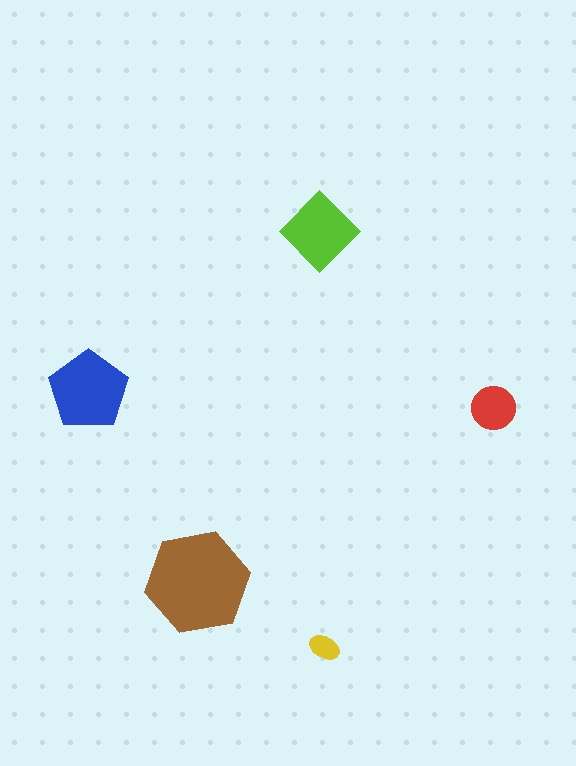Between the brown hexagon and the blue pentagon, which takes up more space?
The brown hexagon.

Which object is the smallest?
The yellow ellipse.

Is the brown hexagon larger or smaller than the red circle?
Larger.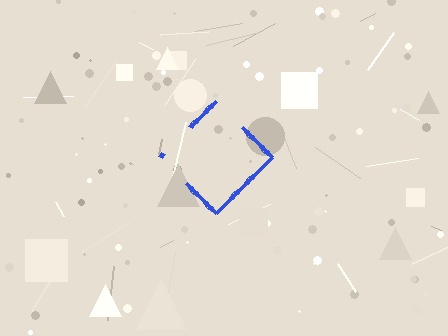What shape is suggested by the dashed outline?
The dashed outline suggests a diamond.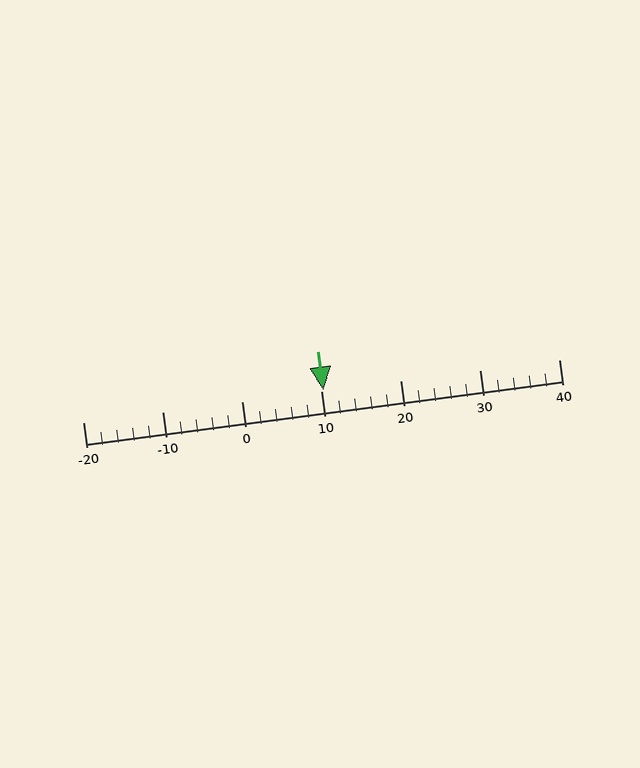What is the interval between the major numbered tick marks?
The major tick marks are spaced 10 units apart.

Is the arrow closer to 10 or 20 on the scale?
The arrow is closer to 10.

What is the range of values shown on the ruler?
The ruler shows values from -20 to 40.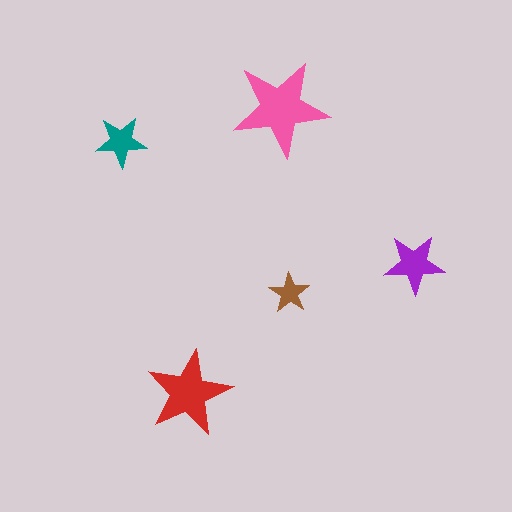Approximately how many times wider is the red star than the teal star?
About 1.5 times wider.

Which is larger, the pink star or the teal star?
The pink one.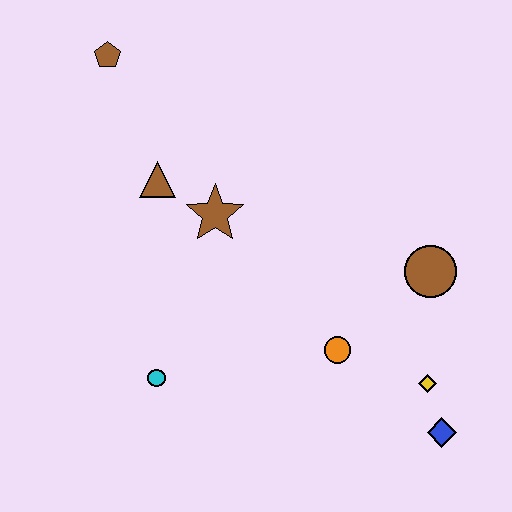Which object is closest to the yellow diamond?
The blue diamond is closest to the yellow diamond.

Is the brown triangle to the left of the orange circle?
Yes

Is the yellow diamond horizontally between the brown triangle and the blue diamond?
Yes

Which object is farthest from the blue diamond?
The brown pentagon is farthest from the blue diamond.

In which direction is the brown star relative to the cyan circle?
The brown star is above the cyan circle.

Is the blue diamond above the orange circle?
No